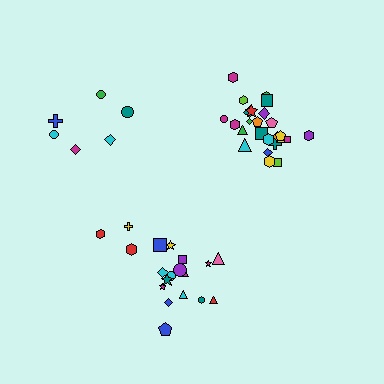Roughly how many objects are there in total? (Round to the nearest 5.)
Roughly 50 objects in total.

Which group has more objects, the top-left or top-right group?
The top-right group.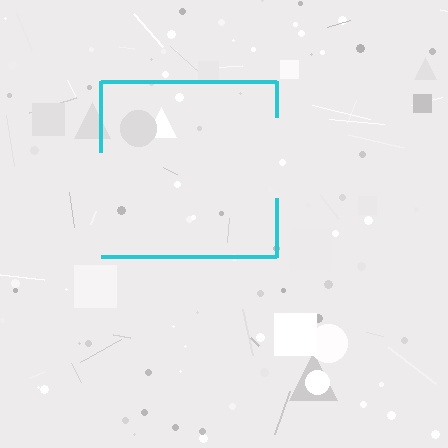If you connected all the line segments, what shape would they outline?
They would outline a square.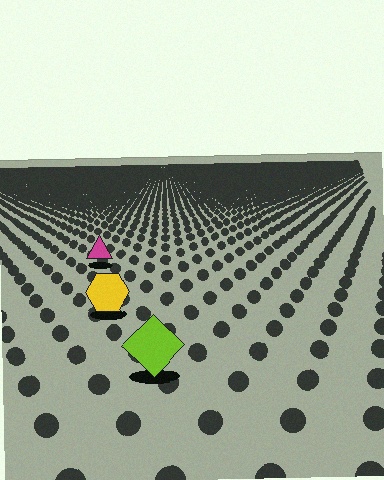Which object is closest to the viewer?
The lime diamond is closest. The texture marks near it are larger and more spread out.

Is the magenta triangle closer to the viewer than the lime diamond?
No. The lime diamond is closer — you can tell from the texture gradient: the ground texture is coarser near it.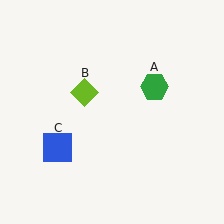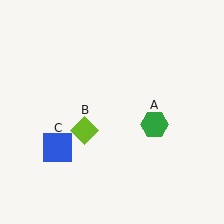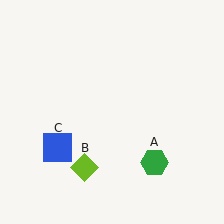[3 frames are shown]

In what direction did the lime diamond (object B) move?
The lime diamond (object B) moved down.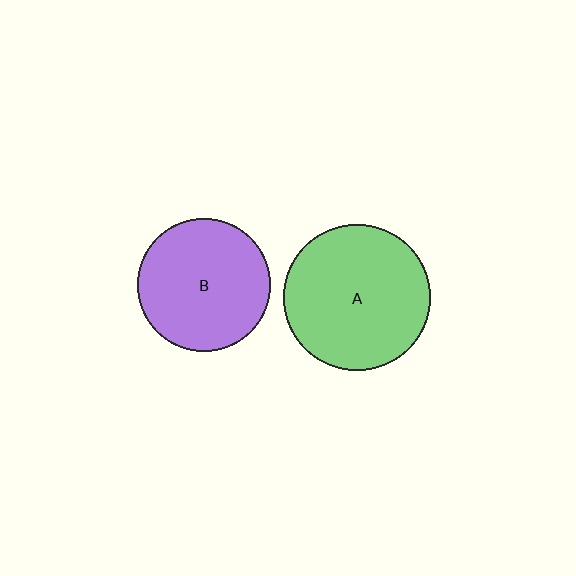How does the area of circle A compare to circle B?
Approximately 1.2 times.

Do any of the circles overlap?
No, none of the circles overlap.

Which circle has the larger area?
Circle A (green).